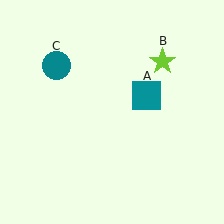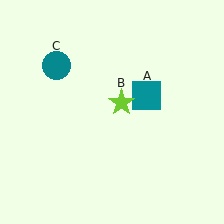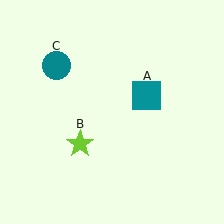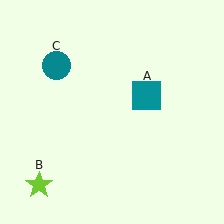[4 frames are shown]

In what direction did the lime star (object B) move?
The lime star (object B) moved down and to the left.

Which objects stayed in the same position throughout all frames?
Teal square (object A) and teal circle (object C) remained stationary.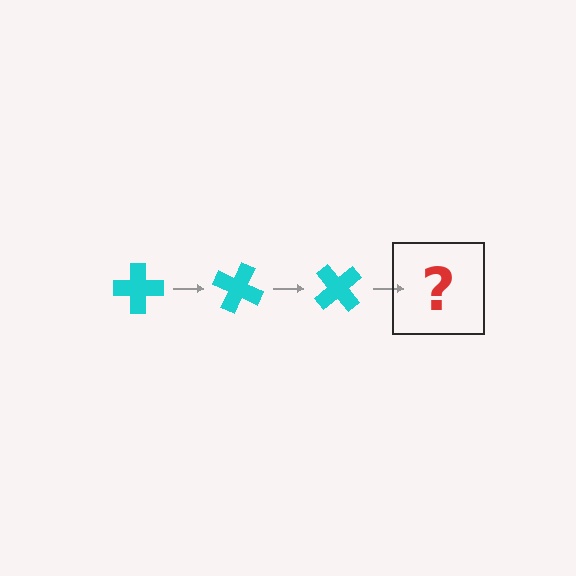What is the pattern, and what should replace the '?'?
The pattern is that the cross rotates 25 degrees each step. The '?' should be a cyan cross rotated 75 degrees.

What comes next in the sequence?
The next element should be a cyan cross rotated 75 degrees.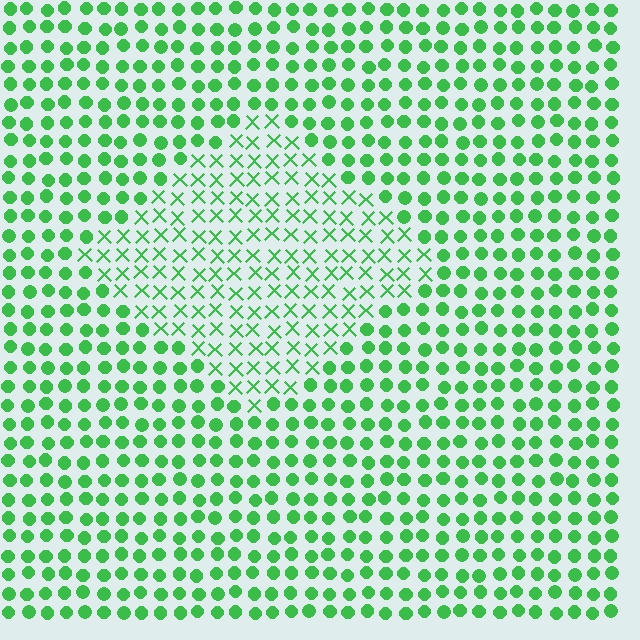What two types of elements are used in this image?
The image uses X marks inside the diamond region and circles outside it.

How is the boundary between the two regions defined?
The boundary is defined by a change in element shape: X marks inside vs. circles outside. All elements share the same color and spacing.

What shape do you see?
I see a diamond.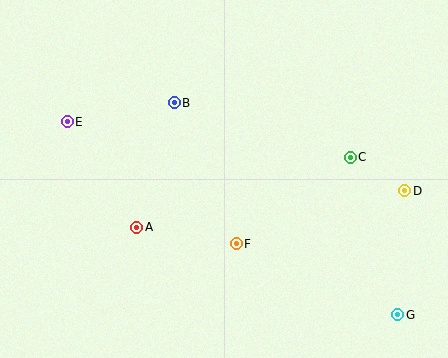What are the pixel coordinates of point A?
Point A is at (137, 227).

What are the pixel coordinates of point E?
Point E is at (67, 122).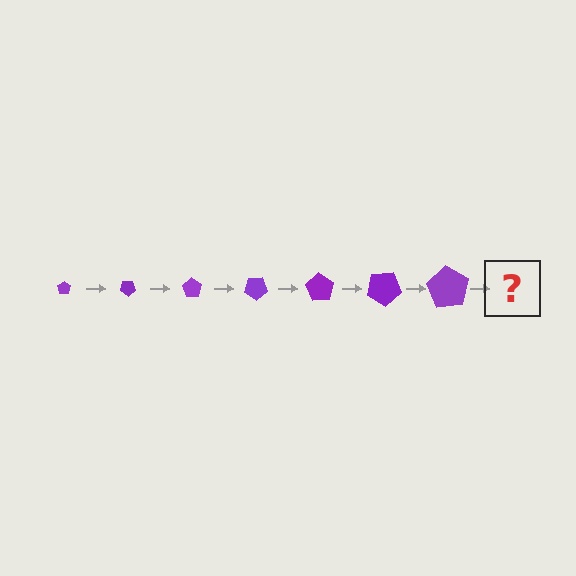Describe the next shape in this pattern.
It should be a pentagon, larger than the previous one and rotated 245 degrees from the start.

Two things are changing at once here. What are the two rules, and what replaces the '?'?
The two rules are that the pentagon grows larger each step and it rotates 35 degrees each step. The '?' should be a pentagon, larger than the previous one and rotated 245 degrees from the start.